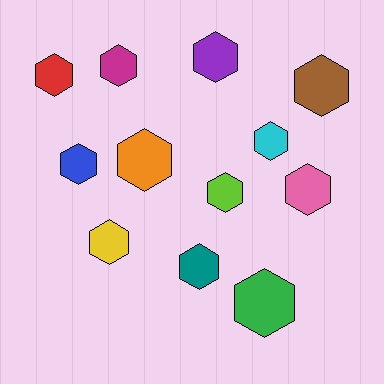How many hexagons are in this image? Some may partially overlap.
There are 12 hexagons.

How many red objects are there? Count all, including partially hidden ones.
There is 1 red object.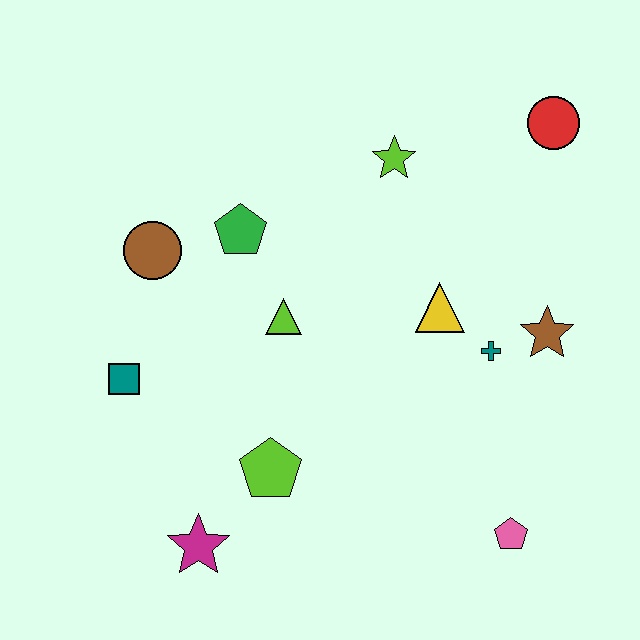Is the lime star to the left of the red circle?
Yes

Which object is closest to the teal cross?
The brown star is closest to the teal cross.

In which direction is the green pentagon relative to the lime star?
The green pentagon is to the left of the lime star.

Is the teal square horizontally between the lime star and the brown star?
No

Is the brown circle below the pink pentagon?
No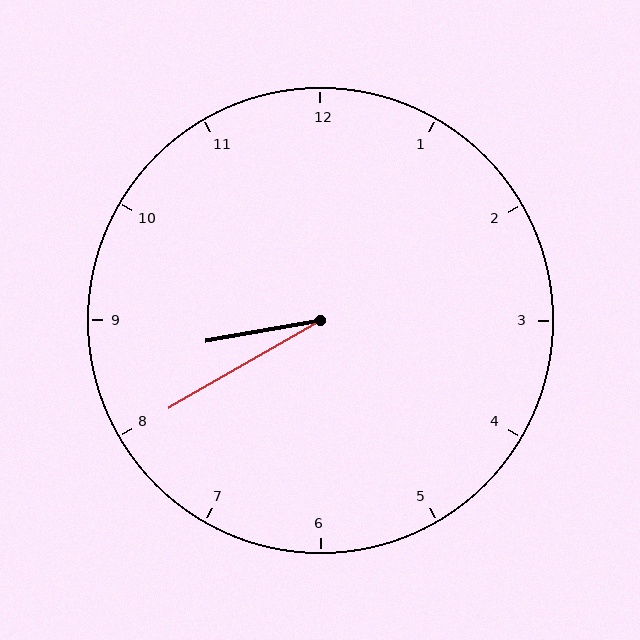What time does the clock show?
8:40.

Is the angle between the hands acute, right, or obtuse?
It is acute.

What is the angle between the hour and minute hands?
Approximately 20 degrees.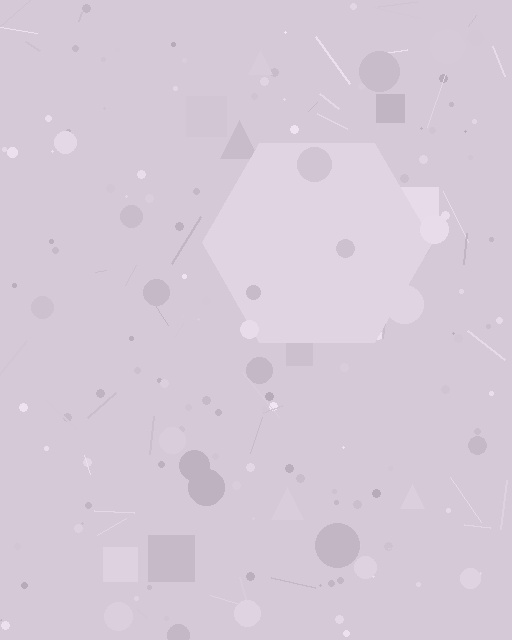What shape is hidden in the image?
A hexagon is hidden in the image.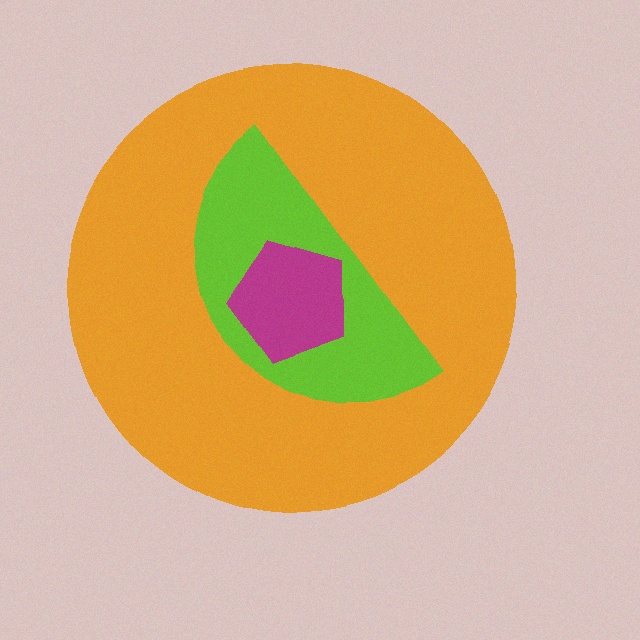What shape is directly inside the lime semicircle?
The magenta pentagon.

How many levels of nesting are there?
3.